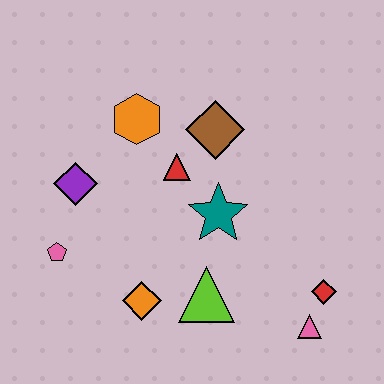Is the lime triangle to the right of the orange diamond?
Yes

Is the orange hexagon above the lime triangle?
Yes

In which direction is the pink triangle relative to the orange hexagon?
The pink triangle is below the orange hexagon.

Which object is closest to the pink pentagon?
The purple diamond is closest to the pink pentagon.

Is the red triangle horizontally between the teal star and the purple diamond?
Yes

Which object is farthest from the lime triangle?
The orange hexagon is farthest from the lime triangle.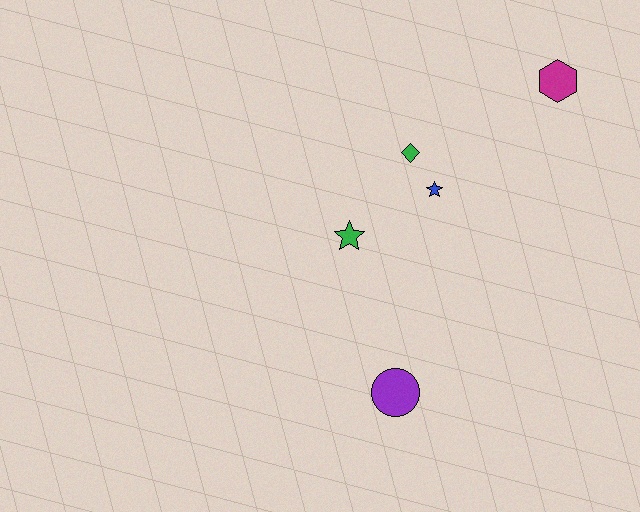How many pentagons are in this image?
There are no pentagons.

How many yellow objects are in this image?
There are no yellow objects.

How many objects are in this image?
There are 5 objects.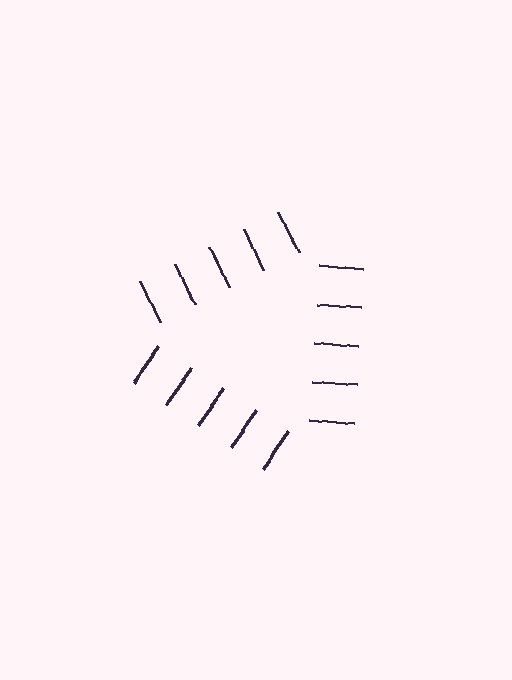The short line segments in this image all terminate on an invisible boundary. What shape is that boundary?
An illusory triangle — the line segments terminate on its edges but no continuous stroke is drawn.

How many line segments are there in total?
15 — 5 along each of the 3 edges.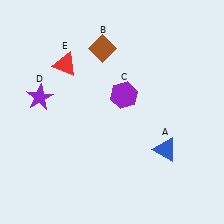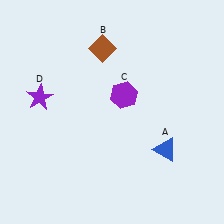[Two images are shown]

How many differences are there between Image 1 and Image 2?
There is 1 difference between the two images.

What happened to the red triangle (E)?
The red triangle (E) was removed in Image 2. It was in the top-left area of Image 1.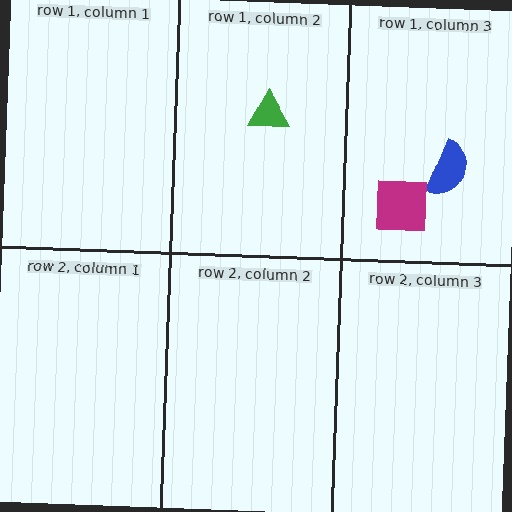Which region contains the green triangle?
The row 1, column 2 region.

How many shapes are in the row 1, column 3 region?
2.